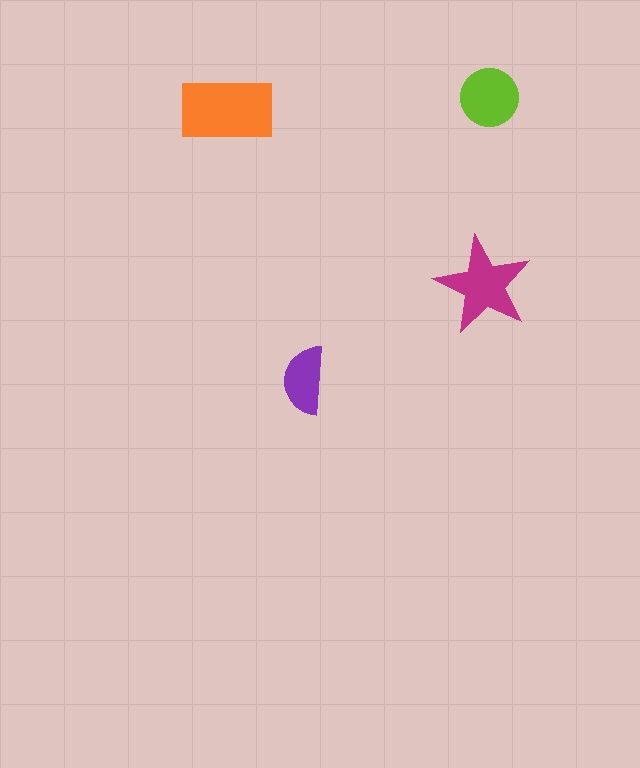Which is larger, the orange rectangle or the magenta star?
The orange rectangle.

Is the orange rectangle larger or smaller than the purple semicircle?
Larger.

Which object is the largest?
The orange rectangle.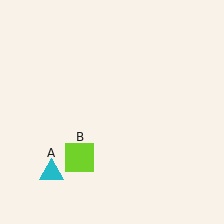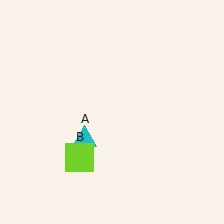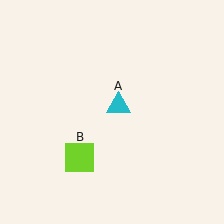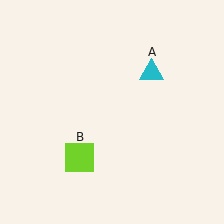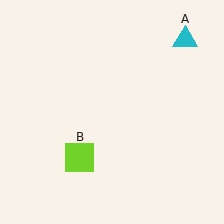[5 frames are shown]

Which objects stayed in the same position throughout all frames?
Lime square (object B) remained stationary.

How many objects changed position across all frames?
1 object changed position: cyan triangle (object A).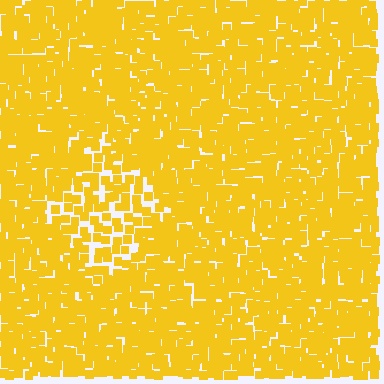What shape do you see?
I see a diamond.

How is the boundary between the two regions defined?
The boundary is defined by a change in element density (approximately 1.8x ratio). All elements are the same color, size, and shape.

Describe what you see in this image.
The image contains small yellow elements arranged at two different densities. A diamond-shaped region is visible where the elements are less densely packed than the surrounding area.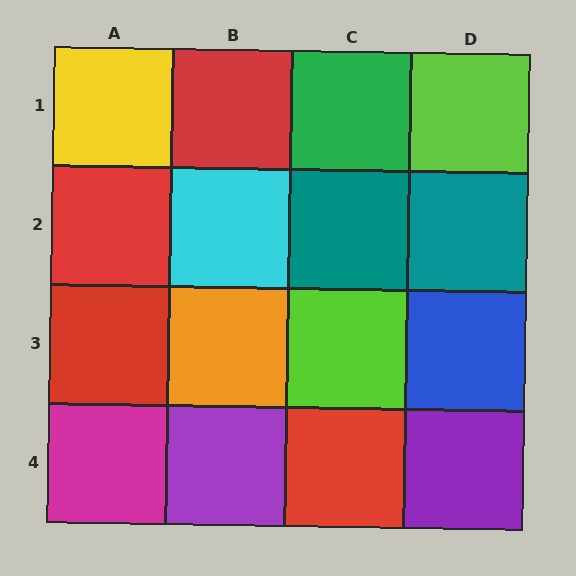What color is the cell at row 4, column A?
Magenta.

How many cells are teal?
2 cells are teal.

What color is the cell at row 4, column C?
Red.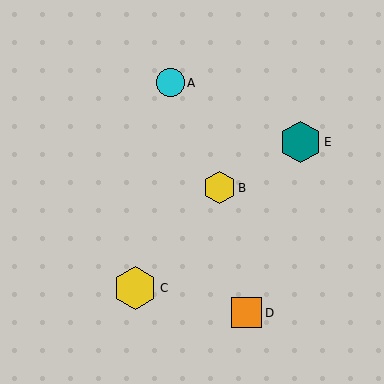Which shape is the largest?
The yellow hexagon (labeled C) is the largest.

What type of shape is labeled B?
Shape B is a yellow hexagon.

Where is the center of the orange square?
The center of the orange square is at (247, 313).